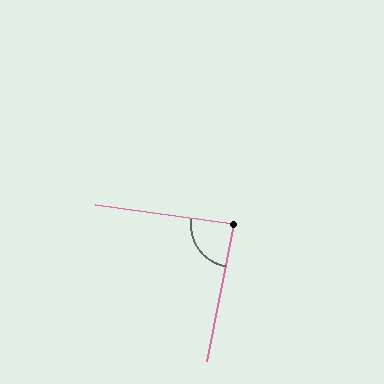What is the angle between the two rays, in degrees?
Approximately 87 degrees.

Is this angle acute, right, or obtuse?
It is approximately a right angle.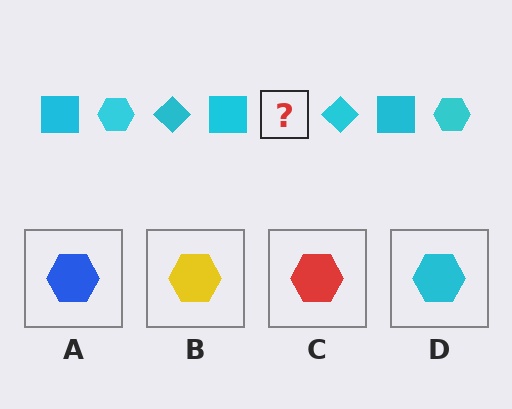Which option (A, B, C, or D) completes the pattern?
D.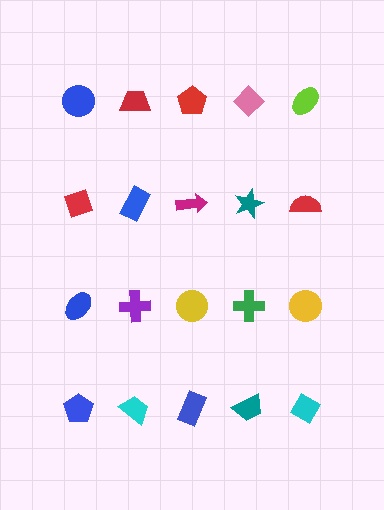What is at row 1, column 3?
A red pentagon.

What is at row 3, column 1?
A blue ellipse.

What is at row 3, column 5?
A yellow circle.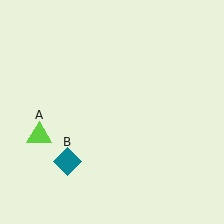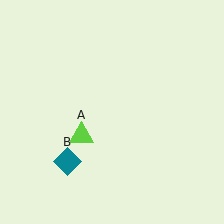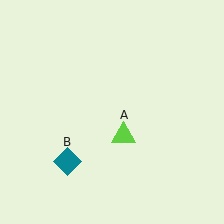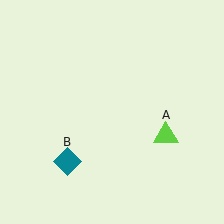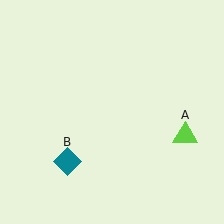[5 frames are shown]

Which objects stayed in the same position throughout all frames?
Teal diamond (object B) remained stationary.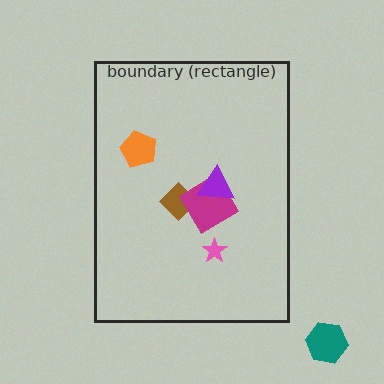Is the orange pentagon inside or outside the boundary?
Inside.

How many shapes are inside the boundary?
5 inside, 1 outside.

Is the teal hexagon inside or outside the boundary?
Outside.